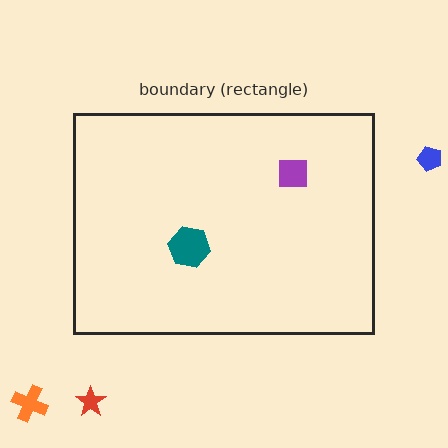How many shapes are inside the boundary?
2 inside, 3 outside.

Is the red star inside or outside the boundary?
Outside.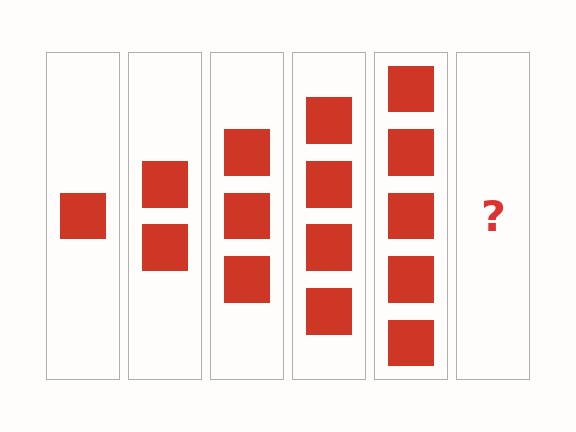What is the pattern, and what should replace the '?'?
The pattern is that each step adds one more square. The '?' should be 6 squares.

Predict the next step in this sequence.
The next step is 6 squares.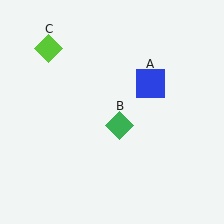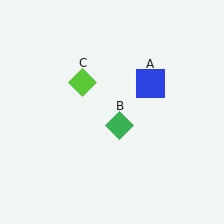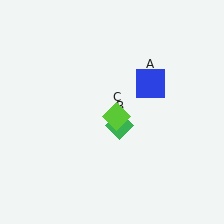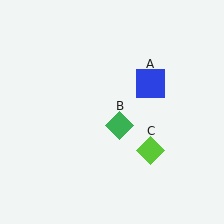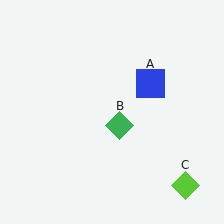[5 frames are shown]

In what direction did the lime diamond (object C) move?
The lime diamond (object C) moved down and to the right.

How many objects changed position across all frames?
1 object changed position: lime diamond (object C).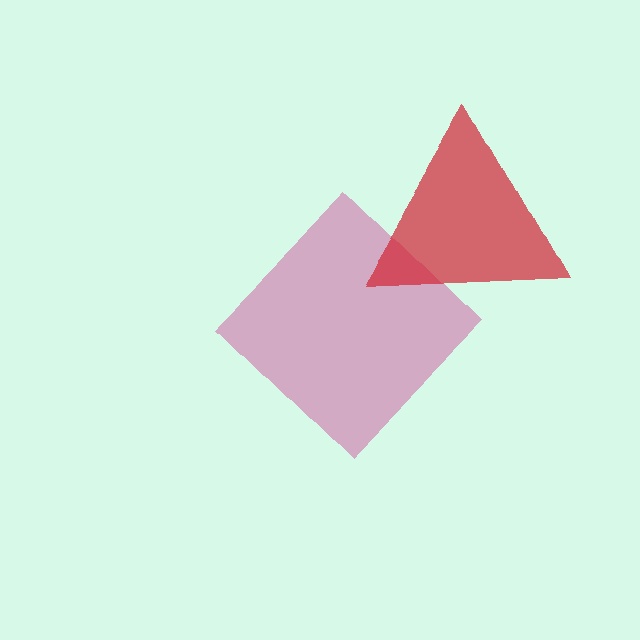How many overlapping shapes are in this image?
There are 2 overlapping shapes in the image.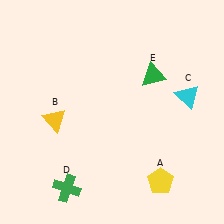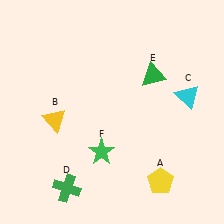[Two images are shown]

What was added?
A green star (F) was added in Image 2.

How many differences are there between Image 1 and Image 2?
There is 1 difference between the two images.